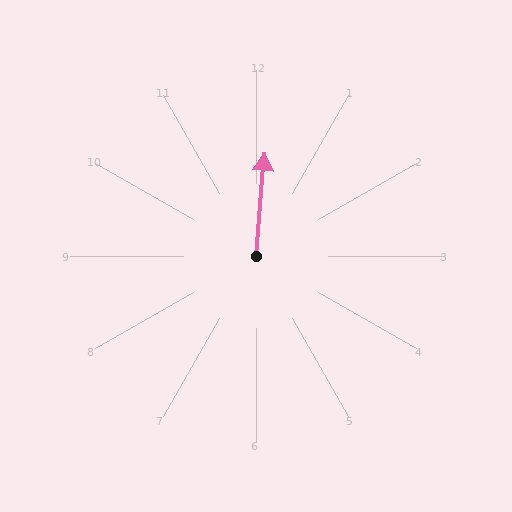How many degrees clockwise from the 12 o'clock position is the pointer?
Approximately 5 degrees.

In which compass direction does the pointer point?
North.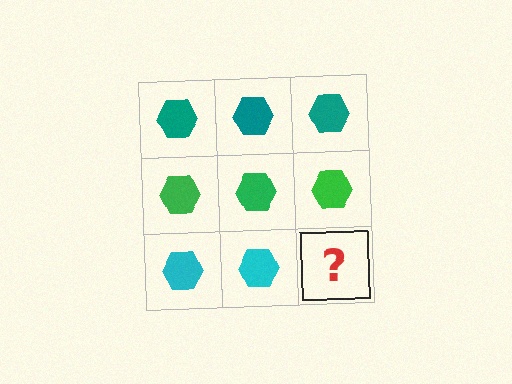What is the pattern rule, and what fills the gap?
The rule is that each row has a consistent color. The gap should be filled with a cyan hexagon.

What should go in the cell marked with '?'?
The missing cell should contain a cyan hexagon.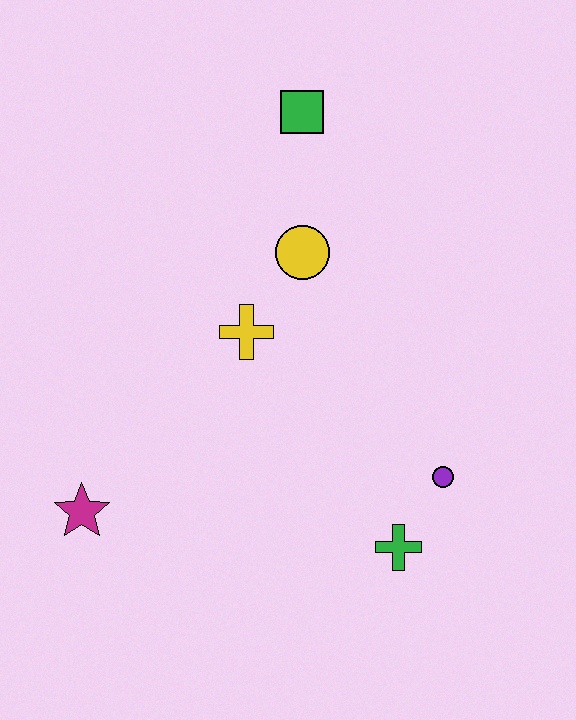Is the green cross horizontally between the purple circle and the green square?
Yes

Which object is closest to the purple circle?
The green cross is closest to the purple circle.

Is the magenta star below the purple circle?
Yes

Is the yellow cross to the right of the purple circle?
No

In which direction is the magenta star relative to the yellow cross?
The magenta star is below the yellow cross.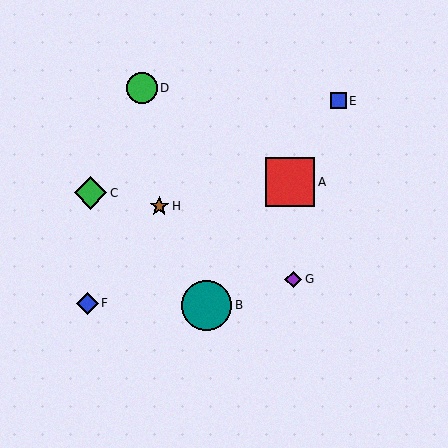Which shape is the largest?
The teal circle (labeled B) is the largest.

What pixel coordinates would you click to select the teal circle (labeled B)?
Click at (207, 305) to select the teal circle B.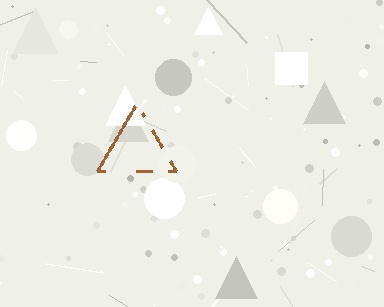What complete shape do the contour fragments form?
The contour fragments form a triangle.